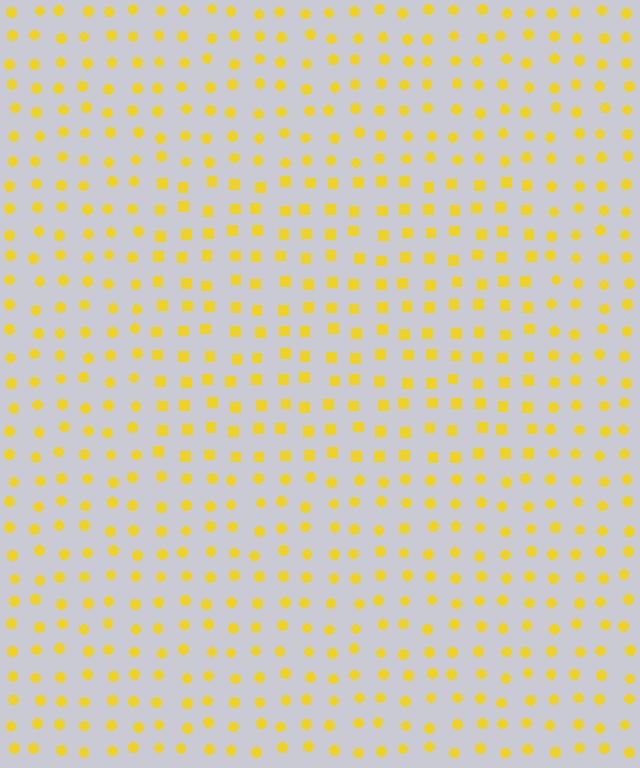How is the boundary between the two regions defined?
The boundary is defined by a change in element shape: squares inside vs. circles outside. All elements share the same color and spacing.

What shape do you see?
I see a rectangle.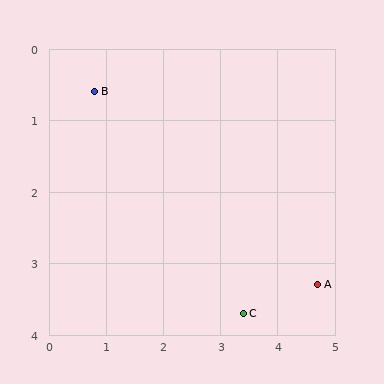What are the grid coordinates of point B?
Point B is at approximately (0.8, 0.6).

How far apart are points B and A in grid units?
Points B and A are about 4.7 grid units apart.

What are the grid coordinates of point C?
Point C is at approximately (3.4, 3.7).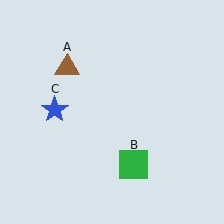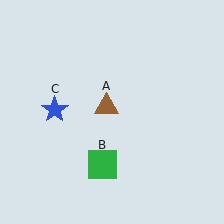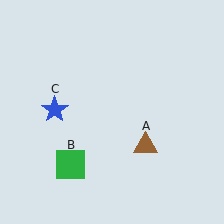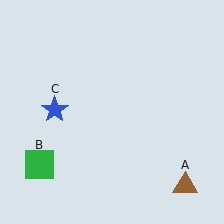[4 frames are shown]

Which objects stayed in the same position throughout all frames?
Blue star (object C) remained stationary.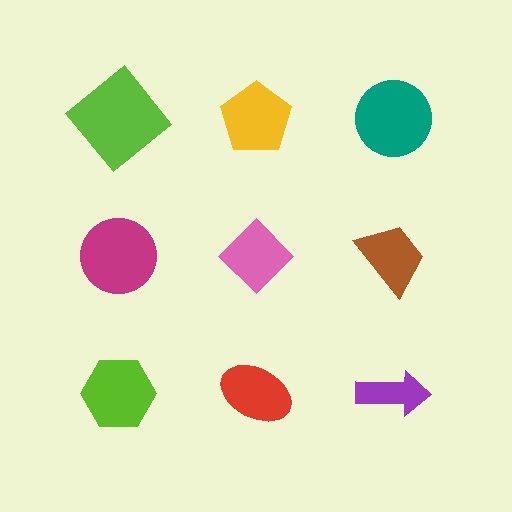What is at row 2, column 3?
A brown trapezoid.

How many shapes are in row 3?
3 shapes.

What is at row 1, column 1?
A lime diamond.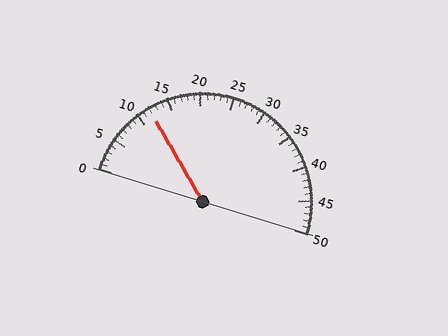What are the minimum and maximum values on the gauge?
The gauge ranges from 0 to 50.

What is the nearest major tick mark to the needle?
The nearest major tick mark is 10.